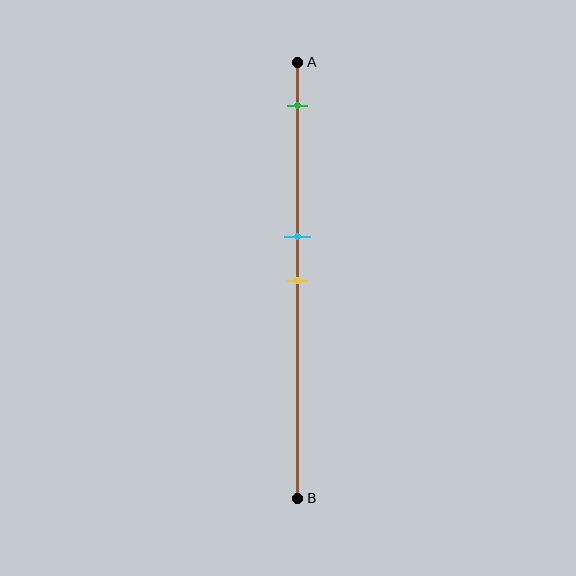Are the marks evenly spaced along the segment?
No, the marks are not evenly spaced.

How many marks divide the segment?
There are 3 marks dividing the segment.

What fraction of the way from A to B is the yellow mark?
The yellow mark is approximately 50% (0.5) of the way from A to B.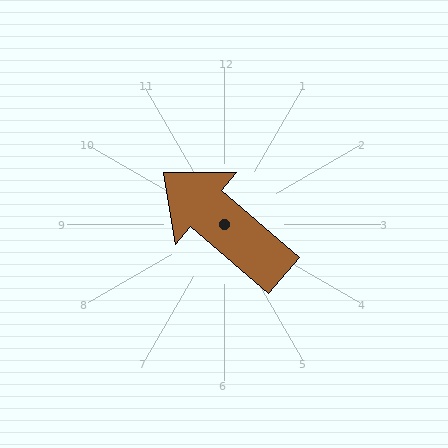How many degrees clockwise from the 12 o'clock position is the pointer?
Approximately 310 degrees.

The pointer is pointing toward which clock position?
Roughly 10 o'clock.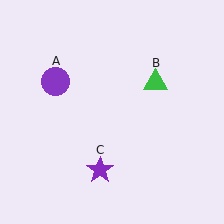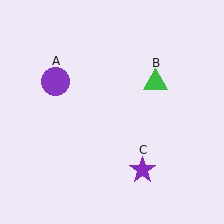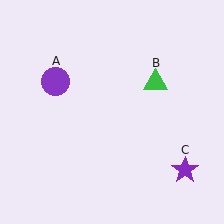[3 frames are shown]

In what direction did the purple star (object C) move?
The purple star (object C) moved right.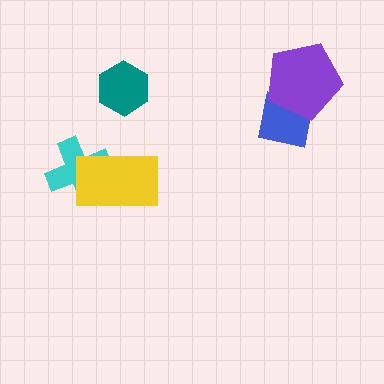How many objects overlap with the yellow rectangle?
1 object overlaps with the yellow rectangle.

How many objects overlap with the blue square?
1 object overlaps with the blue square.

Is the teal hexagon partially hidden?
No, no other shape covers it.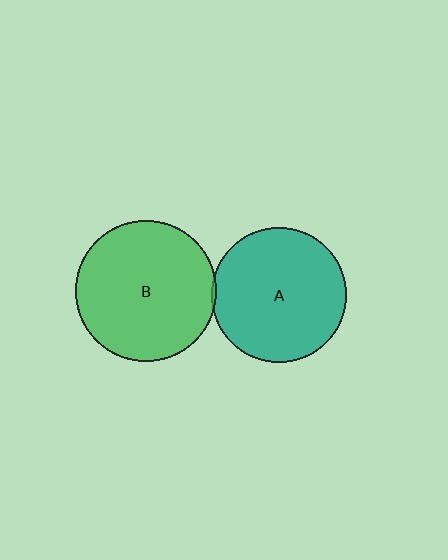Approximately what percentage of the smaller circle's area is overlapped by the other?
Approximately 5%.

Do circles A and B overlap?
Yes.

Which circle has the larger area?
Circle B (green).